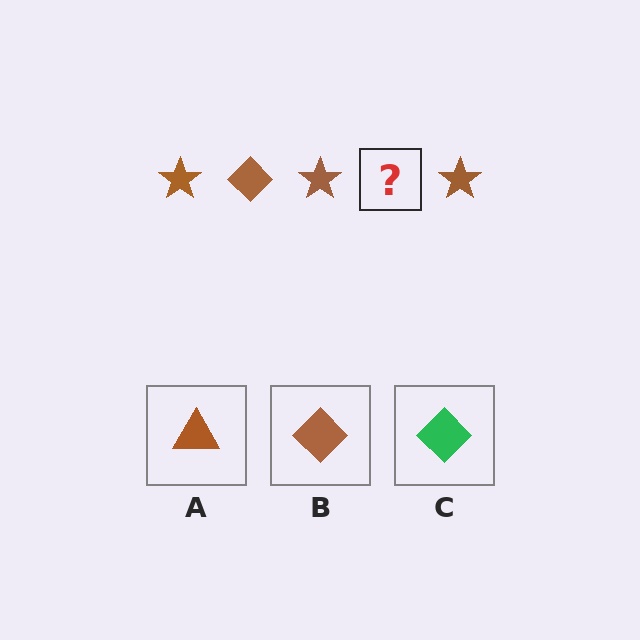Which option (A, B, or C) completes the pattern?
B.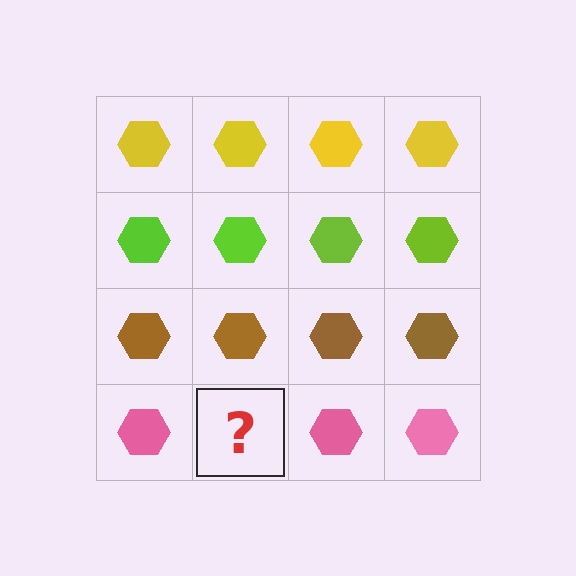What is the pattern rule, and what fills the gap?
The rule is that each row has a consistent color. The gap should be filled with a pink hexagon.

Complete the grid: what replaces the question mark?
The question mark should be replaced with a pink hexagon.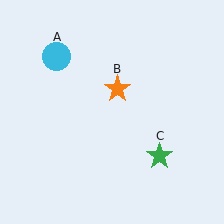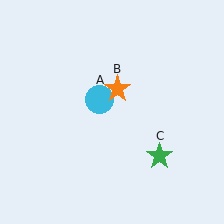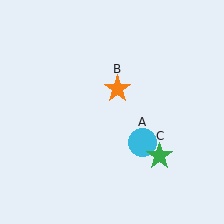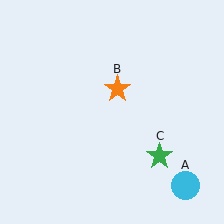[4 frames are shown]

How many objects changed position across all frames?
1 object changed position: cyan circle (object A).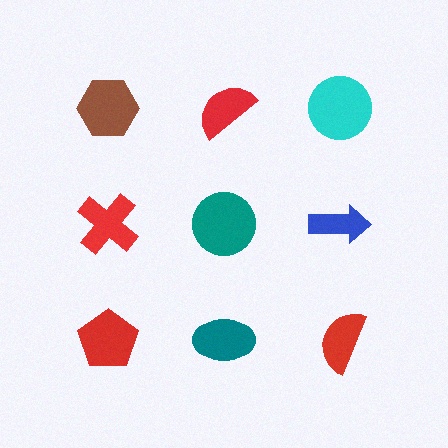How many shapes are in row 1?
3 shapes.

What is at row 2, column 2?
A teal circle.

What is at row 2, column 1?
A red cross.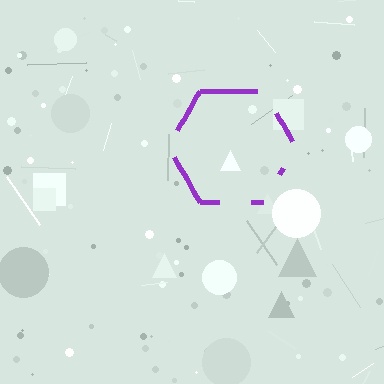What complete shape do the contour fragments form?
The contour fragments form a hexagon.